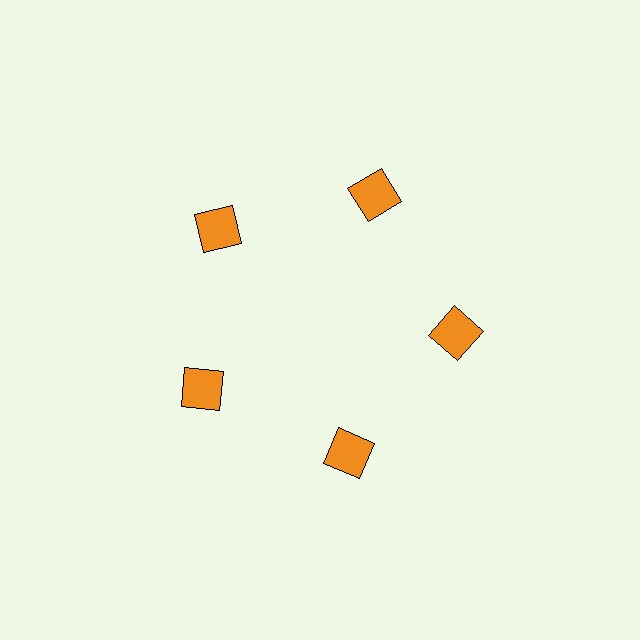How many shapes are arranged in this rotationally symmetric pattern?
There are 5 shapes, arranged in 5 groups of 1.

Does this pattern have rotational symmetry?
Yes, this pattern has 5-fold rotational symmetry. It looks the same after rotating 72 degrees around the center.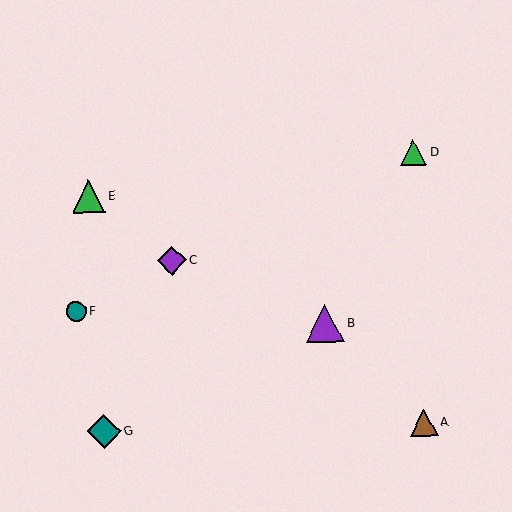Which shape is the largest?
The purple triangle (labeled B) is the largest.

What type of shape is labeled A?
Shape A is a brown triangle.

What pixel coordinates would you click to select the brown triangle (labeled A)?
Click at (424, 423) to select the brown triangle A.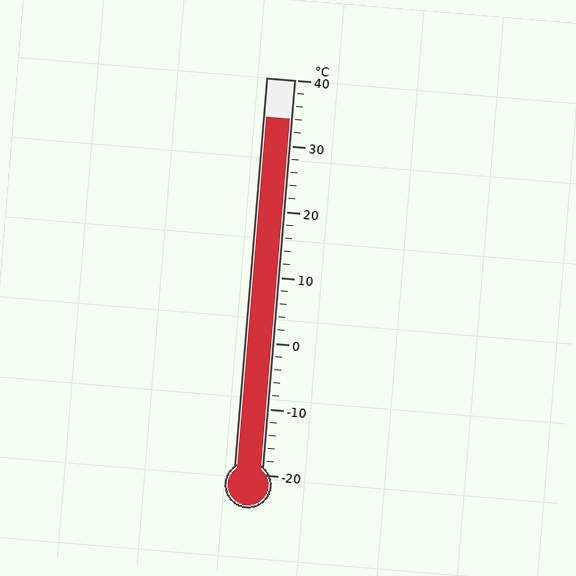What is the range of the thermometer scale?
The thermometer scale ranges from -20°C to 40°C.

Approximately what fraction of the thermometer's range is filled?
The thermometer is filled to approximately 90% of its range.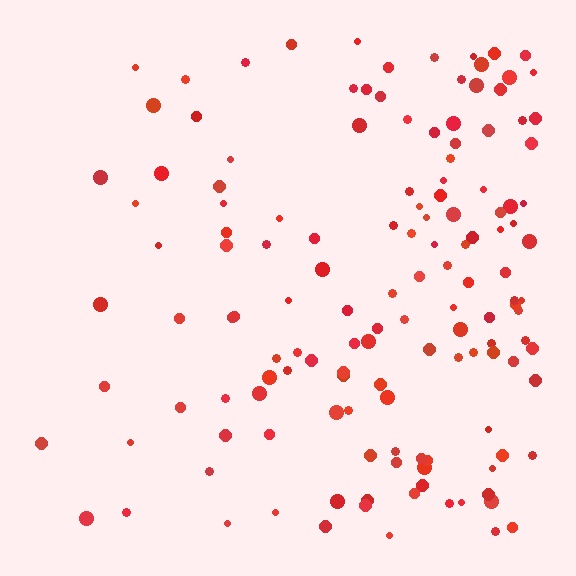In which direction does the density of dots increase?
From left to right, with the right side densest.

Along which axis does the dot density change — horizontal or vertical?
Horizontal.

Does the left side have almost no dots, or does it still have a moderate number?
Still a moderate number, just noticeably fewer than the right.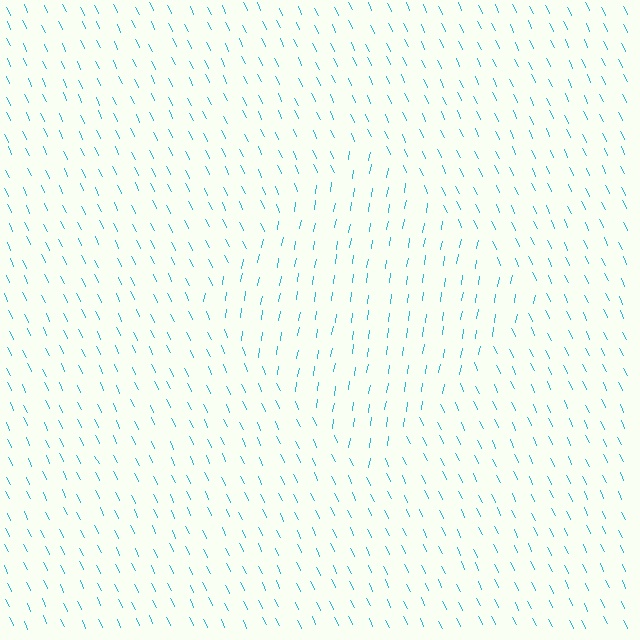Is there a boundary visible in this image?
Yes, there is a texture boundary formed by a change in line orientation.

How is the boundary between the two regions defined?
The boundary is defined purely by a change in line orientation (approximately 35 degrees difference). All lines are the same color and thickness.